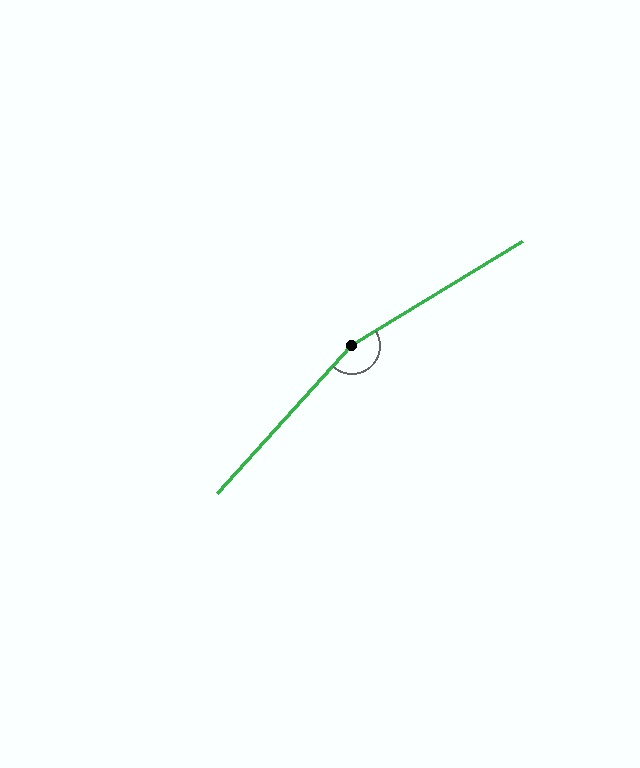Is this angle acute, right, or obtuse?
It is obtuse.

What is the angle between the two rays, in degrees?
Approximately 164 degrees.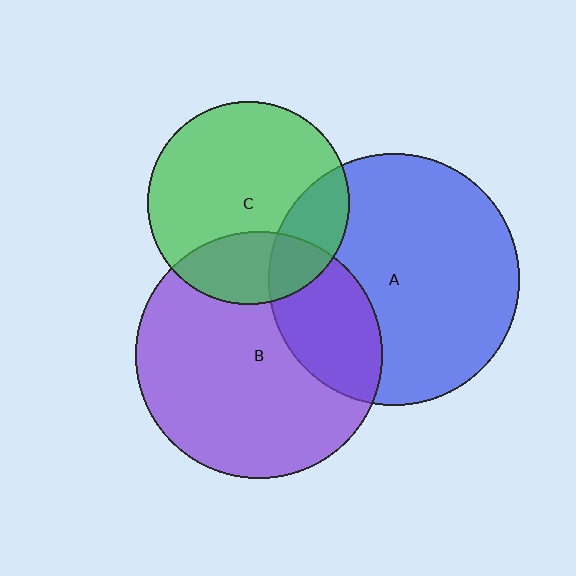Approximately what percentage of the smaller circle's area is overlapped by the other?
Approximately 25%.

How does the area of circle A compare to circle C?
Approximately 1.5 times.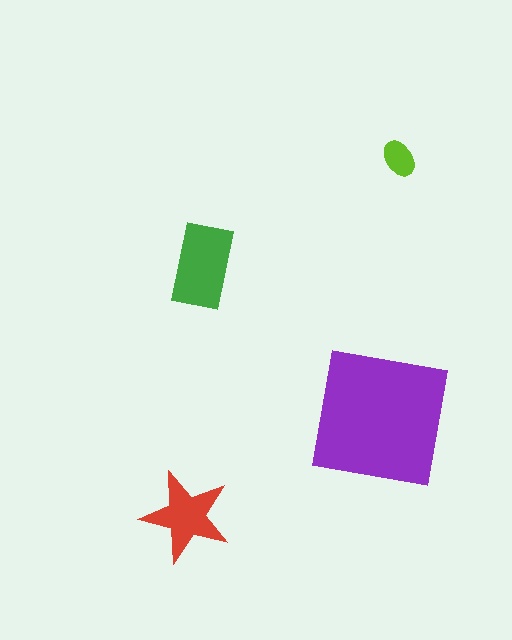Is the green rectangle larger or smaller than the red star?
Larger.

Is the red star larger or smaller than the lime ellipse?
Larger.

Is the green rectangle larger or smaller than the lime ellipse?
Larger.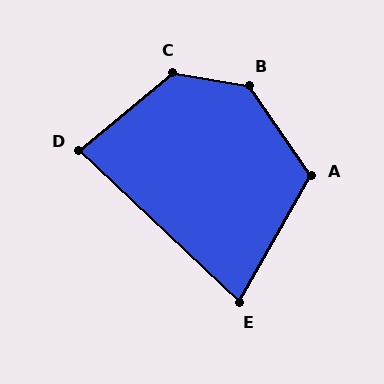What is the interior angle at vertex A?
Approximately 116 degrees (obtuse).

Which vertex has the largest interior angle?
B, at approximately 134 degrees.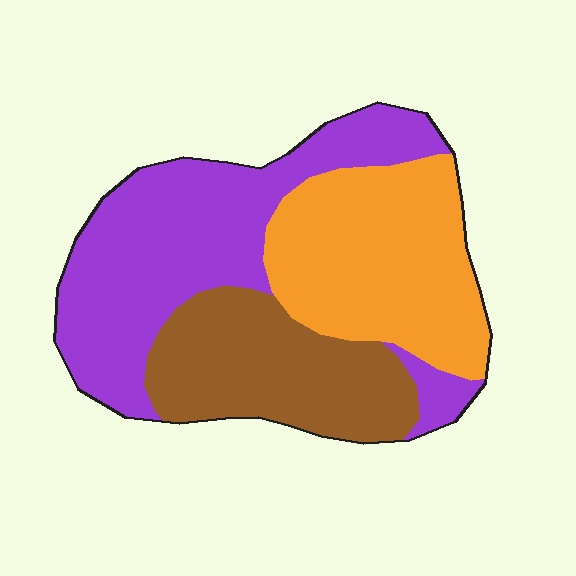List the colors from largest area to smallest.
From largest to smallest: purple, orange, brown.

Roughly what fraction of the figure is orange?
Orange takes up between a quarter and a half of the figure.